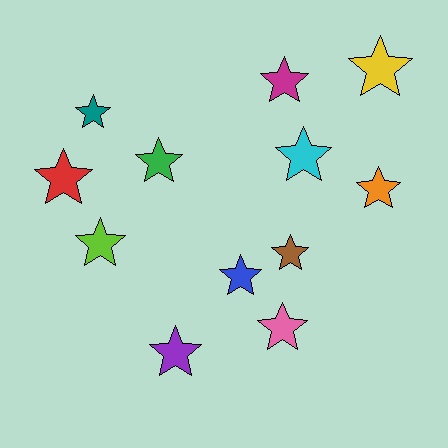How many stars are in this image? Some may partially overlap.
There are 12 stars.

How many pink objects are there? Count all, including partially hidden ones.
There is 1 pink object.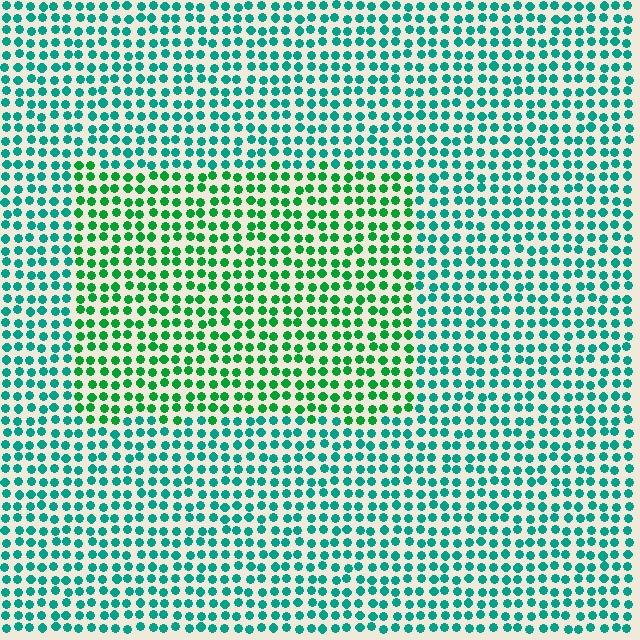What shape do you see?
I see a rectangle.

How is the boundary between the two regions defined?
The boundary is defined purely by a slight shift in hue (about 34 degrees). Spacing, size, and orientation are identical on both sides.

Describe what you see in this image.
The image is filled with small teal elements in a uniform arrangement. A rectangle-shaped region is visible where the elements are tinted to a slightly different hue, forming a subtle color boundary.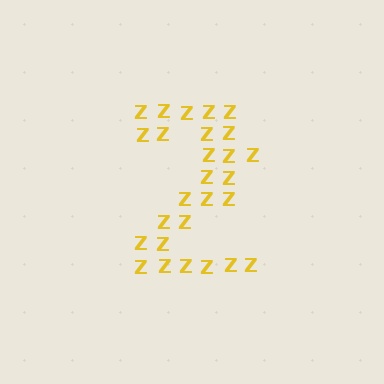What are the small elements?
The small elements are letter Z's.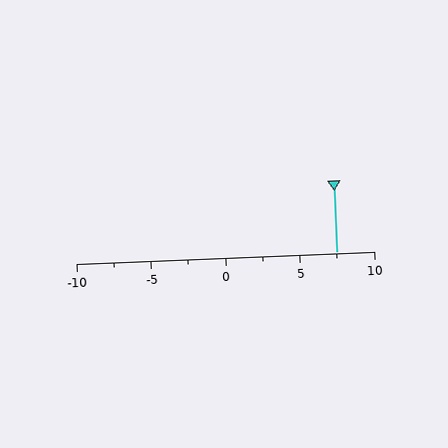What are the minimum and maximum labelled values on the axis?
The axis runs from -10 to 10.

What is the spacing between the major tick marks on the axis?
The major ticks are spaced 5 apart.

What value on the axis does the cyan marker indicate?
The marker indicates approximately 7.5.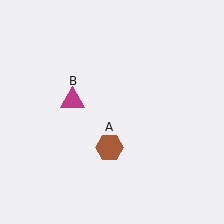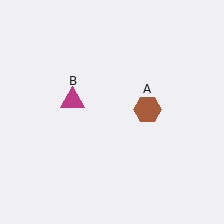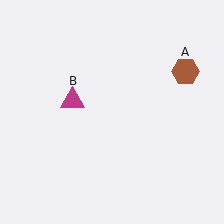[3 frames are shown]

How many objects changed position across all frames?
1 object changed position: brown hexagon (object A).